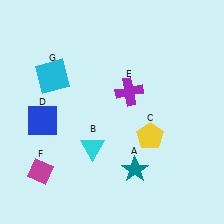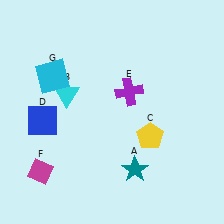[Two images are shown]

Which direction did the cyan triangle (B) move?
The cyan triangle (B) moved up.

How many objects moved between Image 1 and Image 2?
1 object moved between the two images.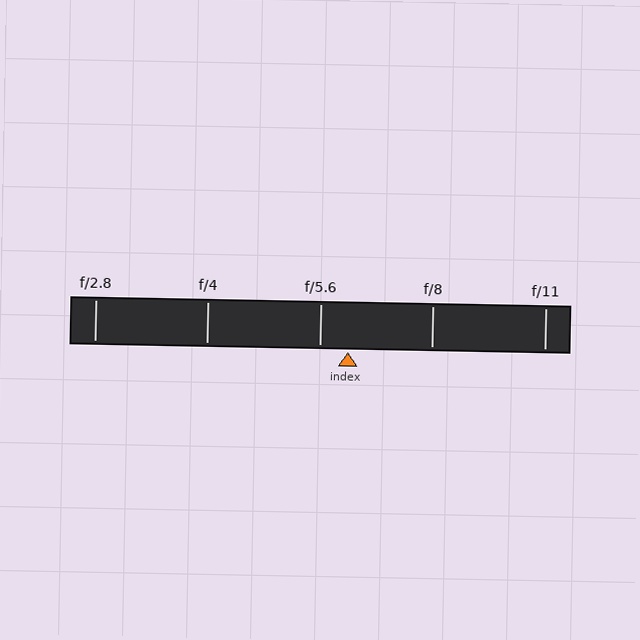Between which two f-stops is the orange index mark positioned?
The index mark is between f/5.6 and f/8.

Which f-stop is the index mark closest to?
The index mark is closest to f/5.6.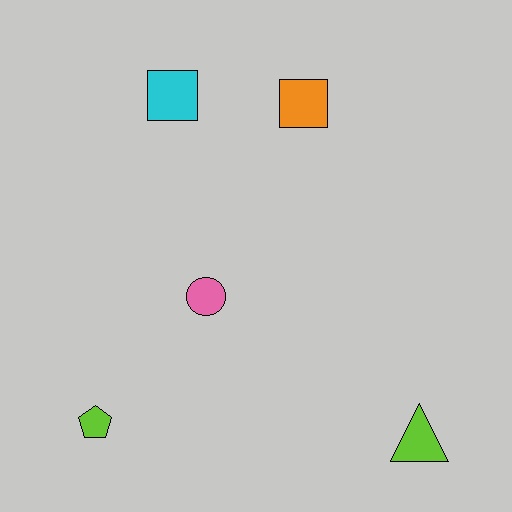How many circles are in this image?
There is 1 circle.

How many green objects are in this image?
There are no green objects.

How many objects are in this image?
There are 5 objects.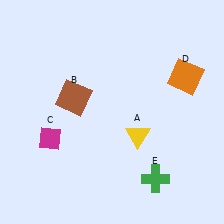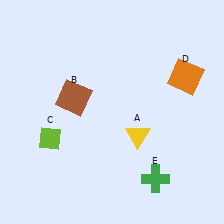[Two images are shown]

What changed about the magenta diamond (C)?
In Image 1, C is magenta. In Image 2, it changed to lime.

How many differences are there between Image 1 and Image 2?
There is 1 difference between the two images.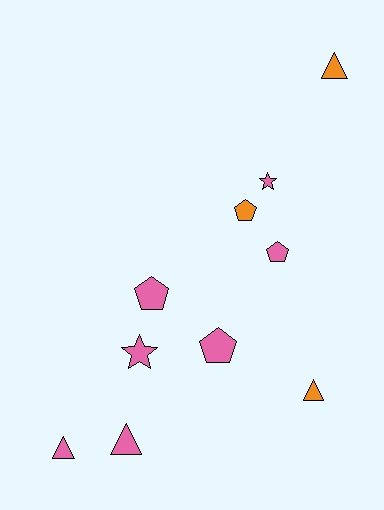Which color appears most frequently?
Pink, with 7 objects.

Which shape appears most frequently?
Pentagon, with 4 objects.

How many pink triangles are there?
There are 2 pink triangles.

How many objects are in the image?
There are 10 objects.